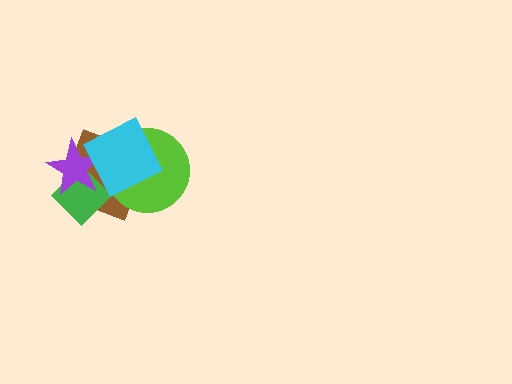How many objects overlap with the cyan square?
3 objects overlap with the cyan square.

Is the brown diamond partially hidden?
Yes, it is partially covered by another shape.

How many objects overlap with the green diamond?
2 objects overlap with the green diamond.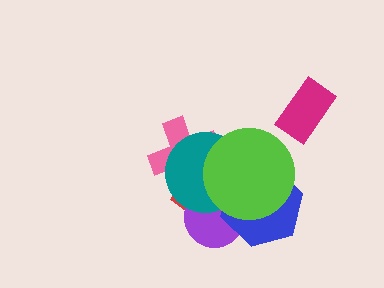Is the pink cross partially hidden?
Yes, it is partially covered by another shape.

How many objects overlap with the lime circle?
5 objects overlap with the lime circle.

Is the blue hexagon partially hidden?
Yes, it is partially covered by another shape.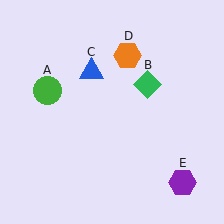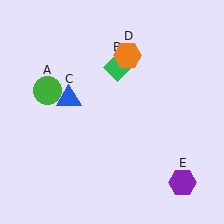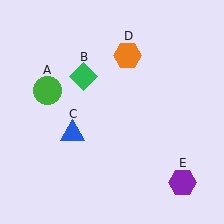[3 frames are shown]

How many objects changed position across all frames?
2 objects changed position: green diamond (object B), blue triangle (object C).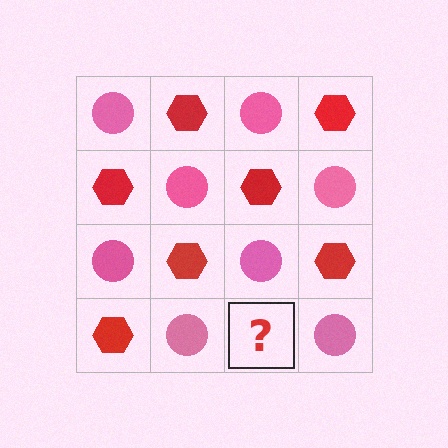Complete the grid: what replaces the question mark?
The question mark should be replaced with a red hexagon.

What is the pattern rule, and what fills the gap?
The rule is that it alternates pink circle and red hexagon in a checkerboard pattern. The gap should be filled with a red hexagon.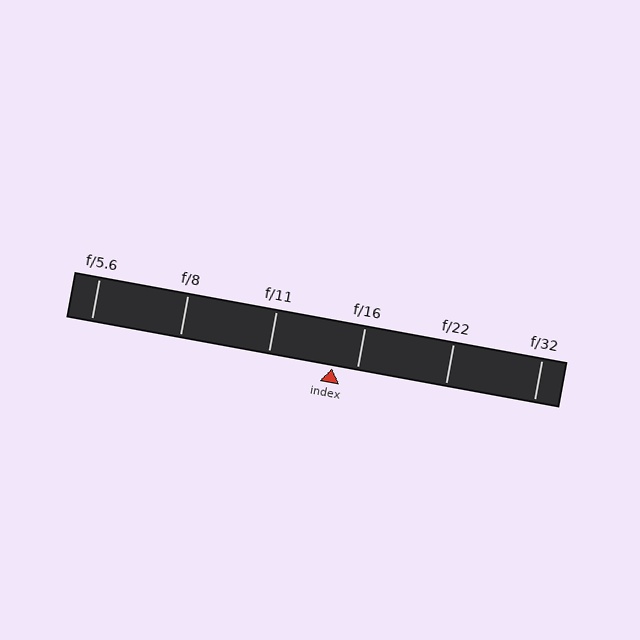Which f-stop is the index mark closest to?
The index mark is closest to f/16.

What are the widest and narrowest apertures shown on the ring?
The widest aperture shown is f/5.6 and the narrowest is f/32.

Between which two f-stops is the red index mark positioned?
The index mark is between f/11 and f/16.